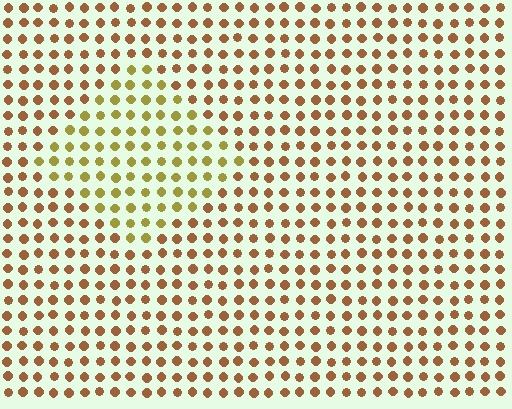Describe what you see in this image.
The image is filled with small brown elements in a uniform arrangement. A diamond-shaped region is visible where the elements are tinted to a slightly different hue, forming a subtle color boundary.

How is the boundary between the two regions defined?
The boundary is defined purely by a slight shift in hue (about 35 degrees). Spacing, size, and orientation are identical on both sides.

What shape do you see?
I see a diamond.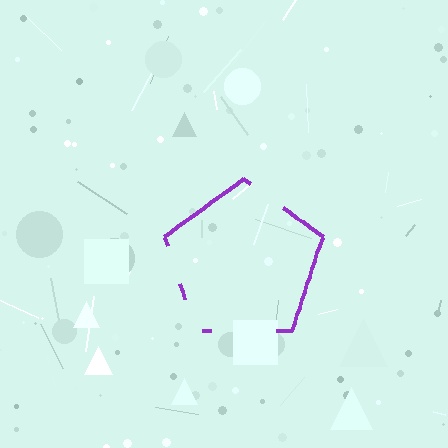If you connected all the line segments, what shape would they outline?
They would outline a pentagon.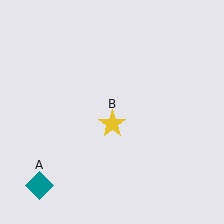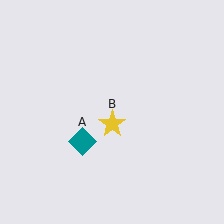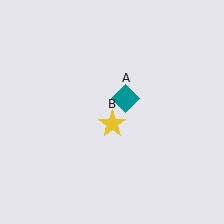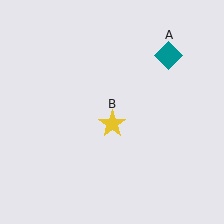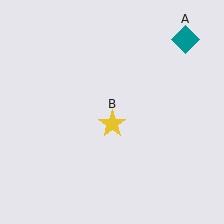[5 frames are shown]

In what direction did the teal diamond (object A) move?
The teal diamond (object A) moved up and to the right.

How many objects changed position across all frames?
1 object changed position: teal diamond (object A).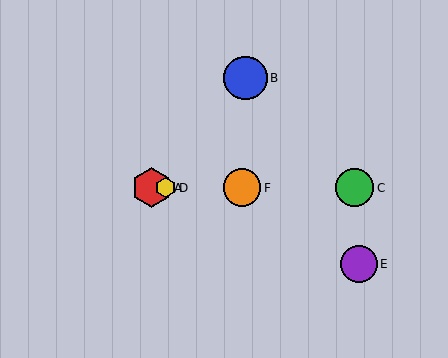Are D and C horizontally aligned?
Yes, both are at y≈188.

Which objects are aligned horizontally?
Objects A, C, D, F are aligned horizontally.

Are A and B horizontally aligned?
No, A is at y≈188 and B is at y≈78.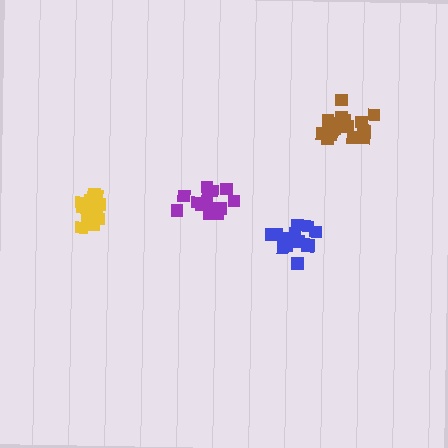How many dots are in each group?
Group 1: 15 dots, Group 2: 18 dots, Group 3: 15 dots, Group 4: 13 dots (61 total).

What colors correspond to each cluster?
The clusters are colored: blue, brown, yellow, purple.